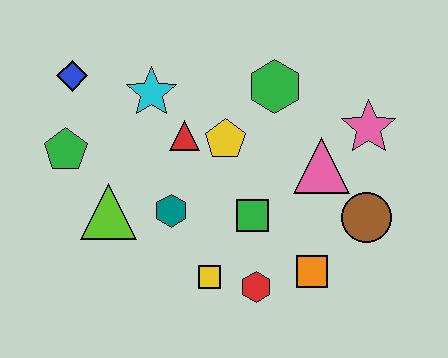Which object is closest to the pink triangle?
The pink star is closest to the pink triangle.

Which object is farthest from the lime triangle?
The pink star is farthest from the lime triangle.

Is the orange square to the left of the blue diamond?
No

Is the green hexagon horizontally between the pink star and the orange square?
No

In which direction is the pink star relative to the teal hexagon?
The pink star is to the right of the teal hexagon.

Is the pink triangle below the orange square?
No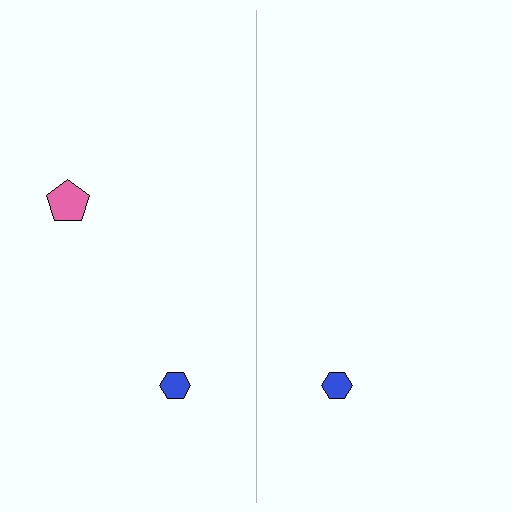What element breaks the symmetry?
A pink pentagon is missing from the right side.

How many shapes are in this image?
There are 3 shapes in this image.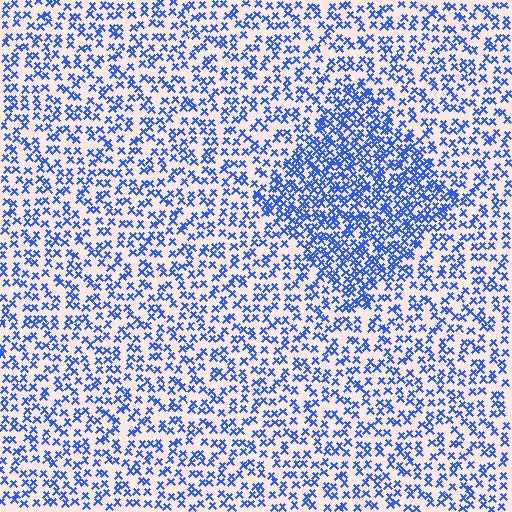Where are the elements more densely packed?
The elements are more densely packed inside the diamond boundary.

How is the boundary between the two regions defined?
The boundary is defined by a change in element density (approximately 2.0x ratio). All elements are the same color, size, and shape.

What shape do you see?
I see a diamond.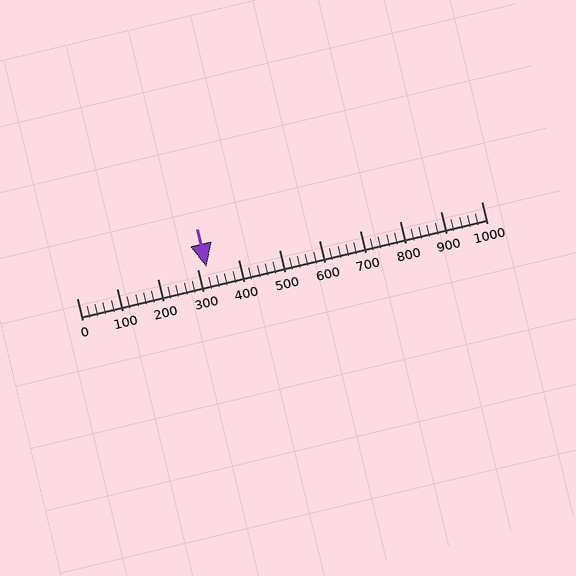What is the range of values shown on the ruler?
The ruler shows values from 0 to 1000.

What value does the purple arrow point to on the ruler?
The purple arrow points to approximately 321.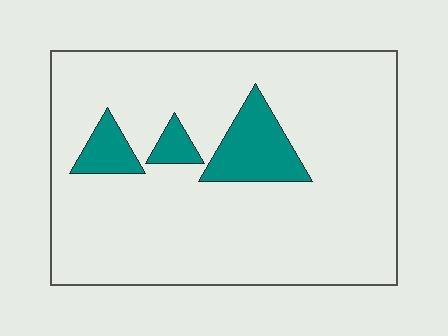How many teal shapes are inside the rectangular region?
3.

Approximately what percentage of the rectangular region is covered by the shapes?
Approximately 10%.